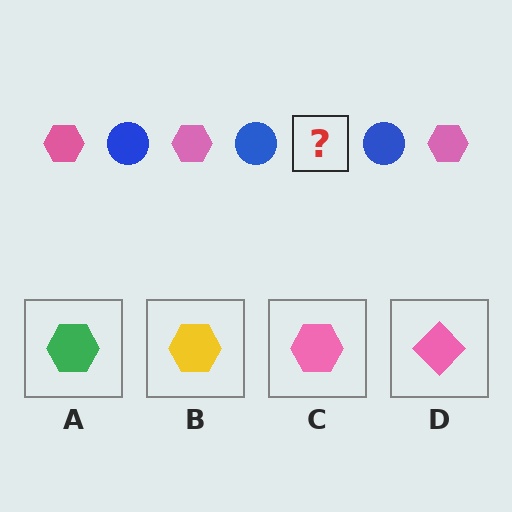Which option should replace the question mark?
Option C.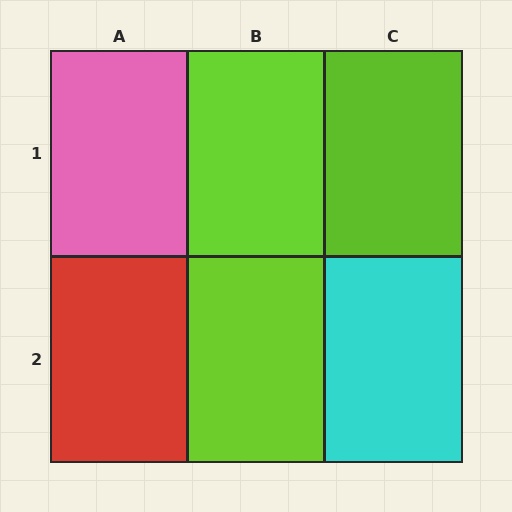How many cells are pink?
1 cell is pink.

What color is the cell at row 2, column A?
Red.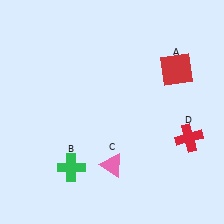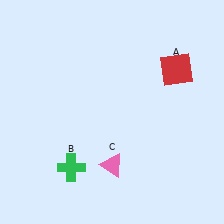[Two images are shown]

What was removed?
The red cross (D) was removed in Image 2.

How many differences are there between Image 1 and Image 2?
There is 1 difference between the two images.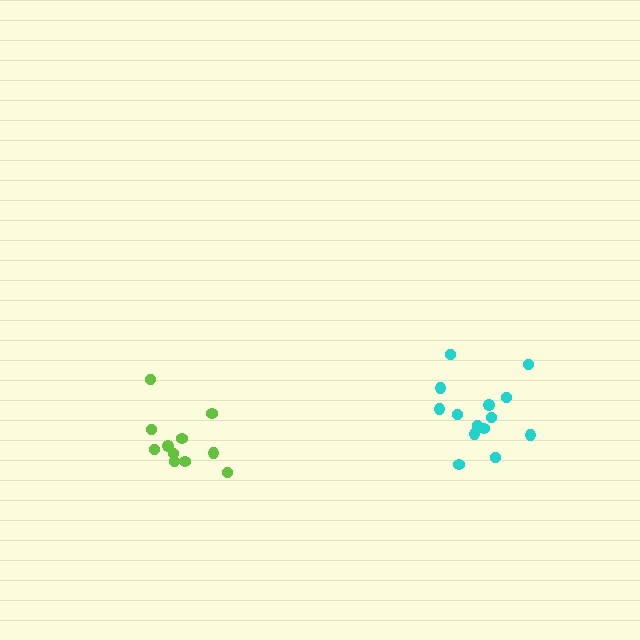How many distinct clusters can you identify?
There are 2 distinct clusters.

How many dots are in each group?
Group 1: 11 dots, Group 2: 14 dots (25 total).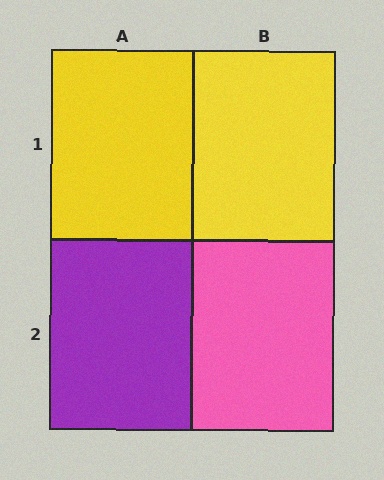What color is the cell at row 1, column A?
Yellow.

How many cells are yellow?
2 cells are yellow.